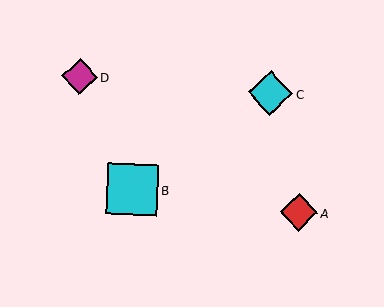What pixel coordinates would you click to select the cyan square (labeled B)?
Click at (132, 189) to select the cyan square B.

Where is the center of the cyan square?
The center of the cyan square is at (132, 189).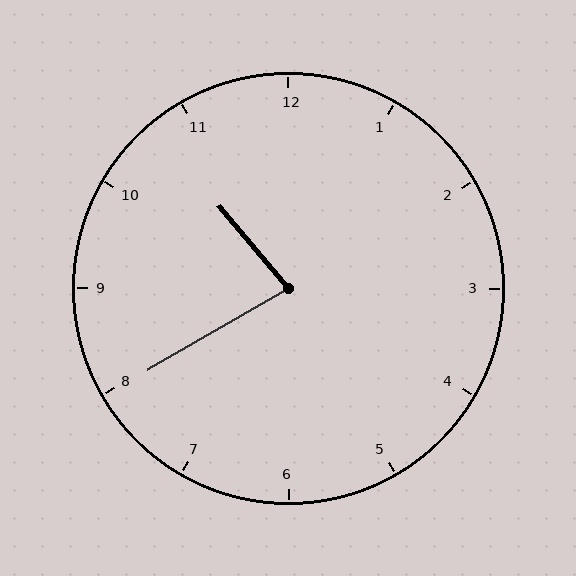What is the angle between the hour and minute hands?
Approximately 80 degrees.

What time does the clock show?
10:40.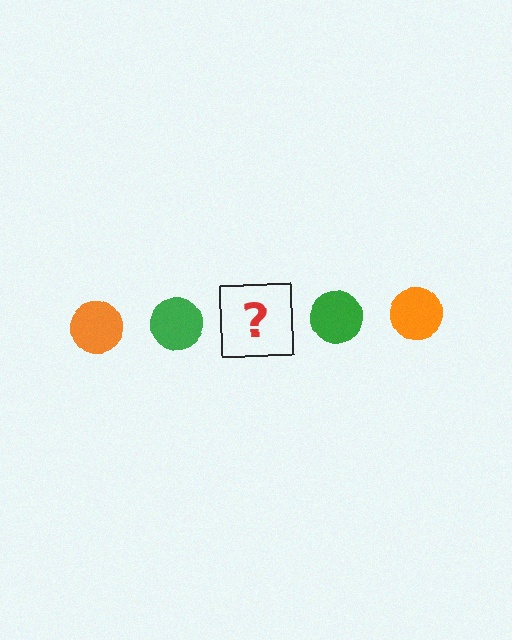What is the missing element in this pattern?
The missing element is an orange circle.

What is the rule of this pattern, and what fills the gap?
The rule is that the pattern cycles through orange, green circles. The gap should be filled with an orange circle.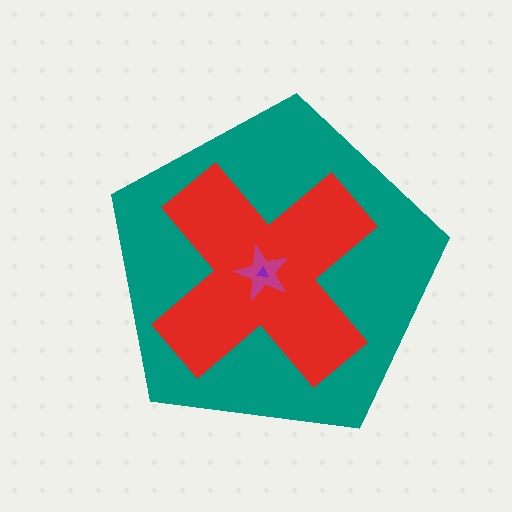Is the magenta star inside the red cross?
Yes.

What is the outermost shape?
The teal pentagon.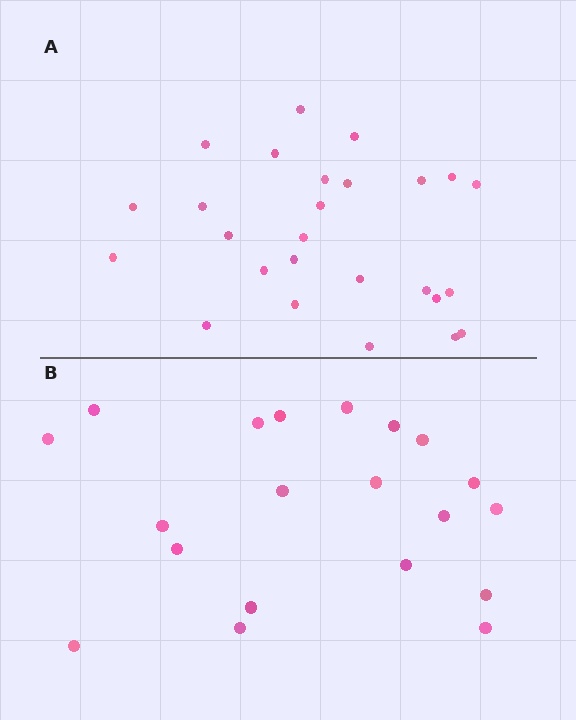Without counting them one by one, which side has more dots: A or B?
Region A (the top region) has more dots.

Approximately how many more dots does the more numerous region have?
Region A has about 6 more dots than region B.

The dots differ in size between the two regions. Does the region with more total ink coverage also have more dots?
No. Region B has more total ink coverage because its dots are larger, but region A actually contains more individual dots. Total area can be misleading — the number of items is what matters here.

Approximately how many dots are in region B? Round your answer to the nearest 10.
About 20 dots.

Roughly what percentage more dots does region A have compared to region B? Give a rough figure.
About 30% more.